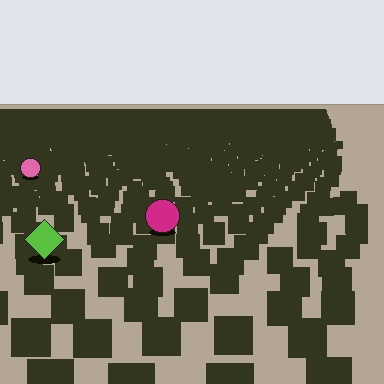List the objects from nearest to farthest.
From nearest to farthest: the lime diamond, the magenta circle, the pink circle.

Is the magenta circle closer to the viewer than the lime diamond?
No. The lime diamond is closer — you can tell from the texture gradient: the ground texture is coarser near it.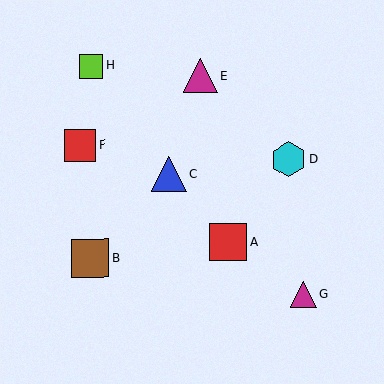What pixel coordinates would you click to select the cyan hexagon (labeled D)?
Click at (288, 159) to select the cyan hexagon D.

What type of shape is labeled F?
Shape F is a red square.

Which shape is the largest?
The brown square (labeled B) is the largest.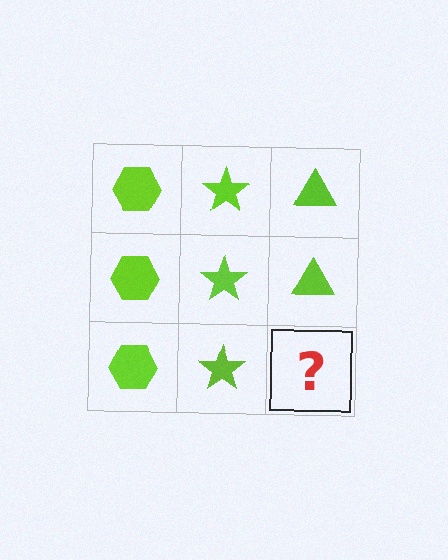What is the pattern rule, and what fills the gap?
The rule is that each column has a consistent shape. The gap should be filled with a lime triangle.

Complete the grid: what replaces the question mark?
The question mark should be replaced with a lime triangle.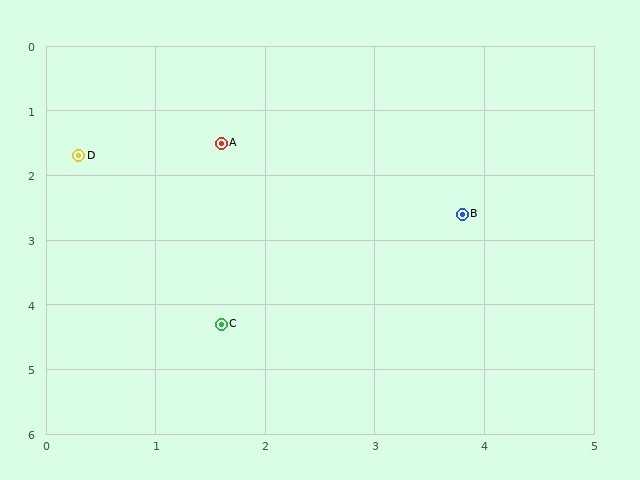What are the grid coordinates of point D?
Point D is at approximately (0.3, 1.7).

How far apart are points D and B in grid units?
Points D and B are about 3.6 grid units apart.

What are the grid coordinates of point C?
Point C is at approximately (1.6, 4.3).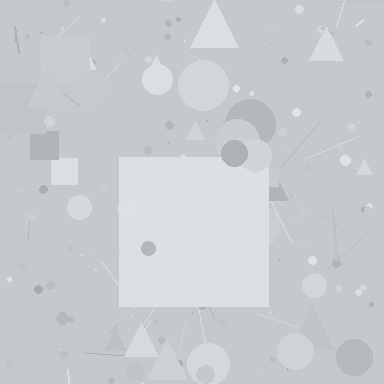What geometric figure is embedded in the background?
A square is embedded in the background.